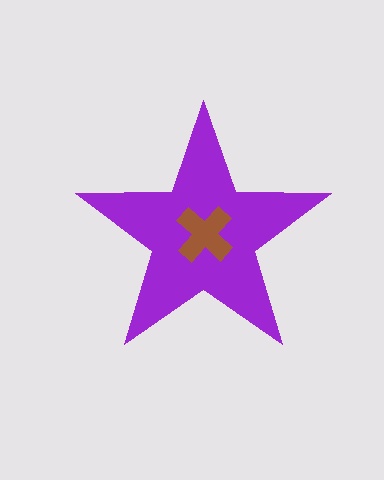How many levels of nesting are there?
2.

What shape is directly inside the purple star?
The brown cross.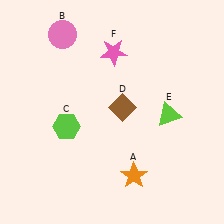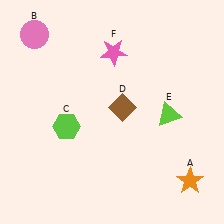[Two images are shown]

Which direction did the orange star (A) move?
The orange star (A) moved right.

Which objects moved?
The objects that moved are: the orange star (A), the pink circle (B).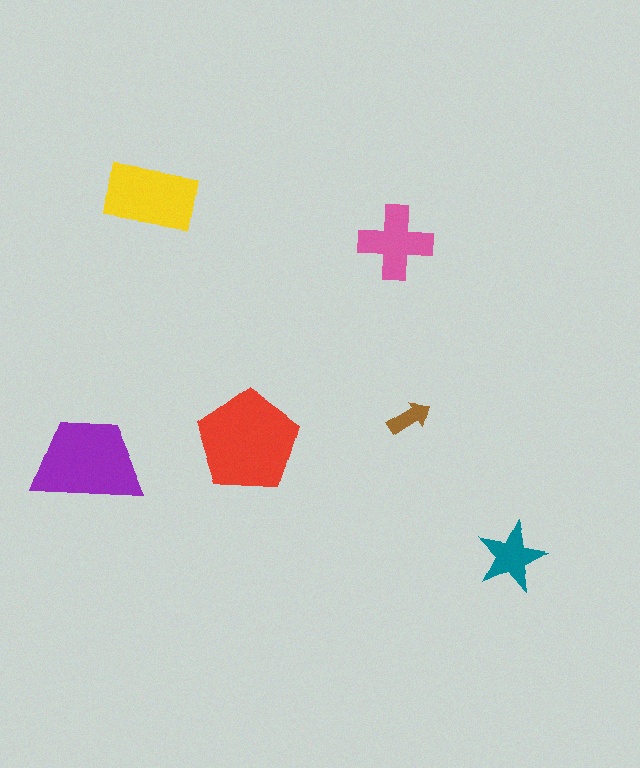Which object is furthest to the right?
The teal star is rightmost.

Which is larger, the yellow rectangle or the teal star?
The yellow rectangle.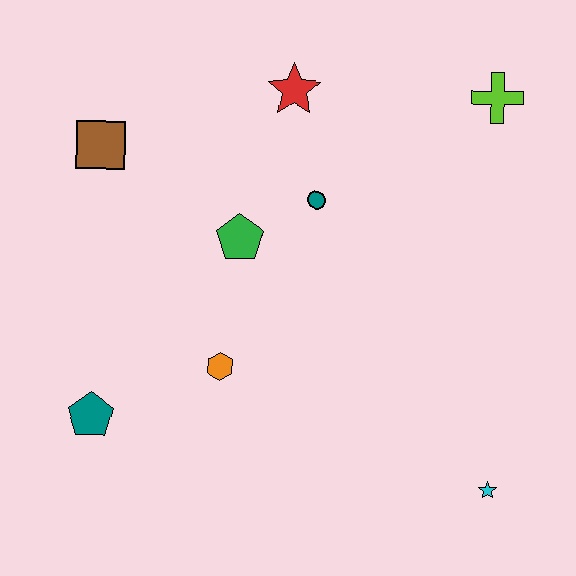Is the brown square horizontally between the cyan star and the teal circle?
No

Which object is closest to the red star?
The teal circle is closest to the red star.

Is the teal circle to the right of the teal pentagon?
Yes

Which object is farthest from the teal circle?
The cyan star is farthest from the teal circle.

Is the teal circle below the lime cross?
Yes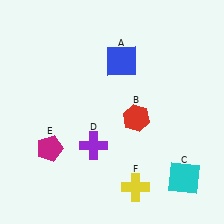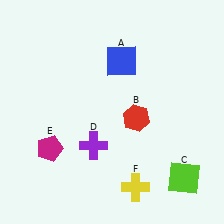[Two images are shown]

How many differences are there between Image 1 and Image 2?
There is 1 difference between the two images.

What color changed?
The square (C) changed from cyan in Image 1 to lime in Image 2.